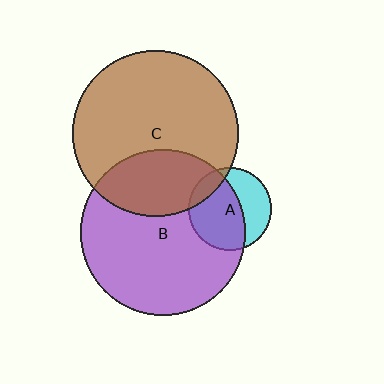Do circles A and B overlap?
Yes.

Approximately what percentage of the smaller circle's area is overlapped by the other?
Approximately 60%.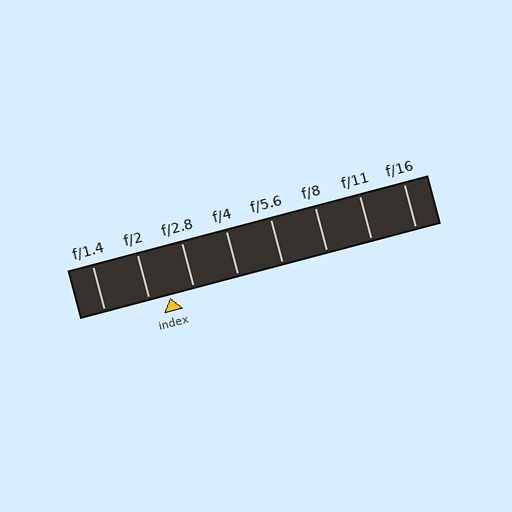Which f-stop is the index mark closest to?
The index mark is closest to f/2.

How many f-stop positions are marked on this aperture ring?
There are 8 f-stop positions marked.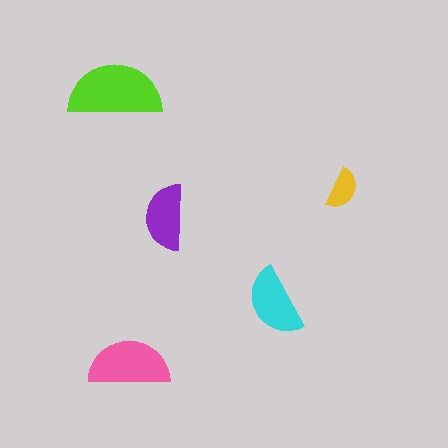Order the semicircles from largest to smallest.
the lime one, the pink one, the cyan one, the purple one, the yellow one.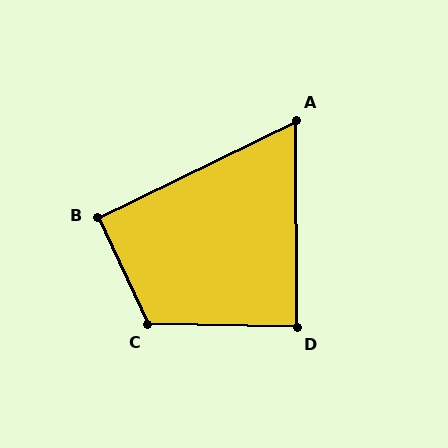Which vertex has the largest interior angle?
C, at approximately 116 degrees.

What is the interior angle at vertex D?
Approximately 89 degrees (approximately right).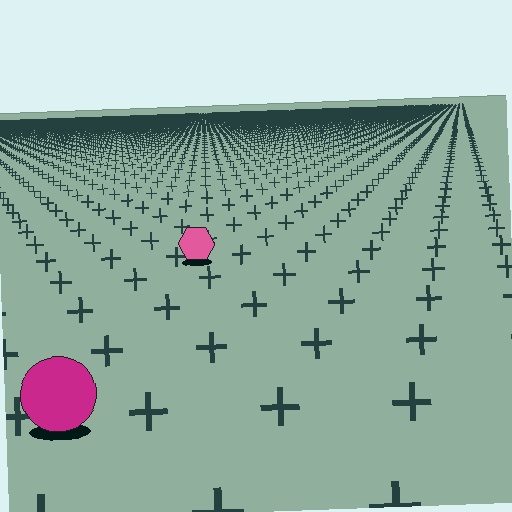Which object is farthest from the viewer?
The pink hexagon is farthest from the viewer. It appears smaller and the ground texture around it is denser.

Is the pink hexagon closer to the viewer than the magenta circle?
No. The magenta circle is closer — you can tell from the texture gradient: the ground texture is coarser near it.